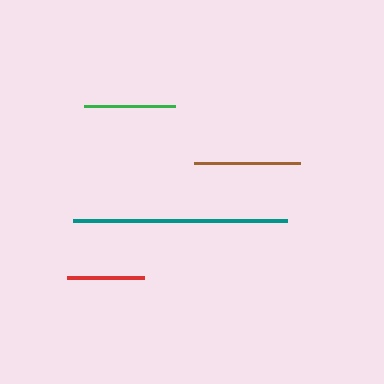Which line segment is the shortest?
The red line is the shortest at approximately 77 pixels.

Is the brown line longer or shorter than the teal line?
The teal line is longer than the brown line.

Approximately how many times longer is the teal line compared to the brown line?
The teal line is approximately 2.0 times the length of the brown line.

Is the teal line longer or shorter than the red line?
The teal line is longer than the red line.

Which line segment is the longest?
The teal line is the longest at approximately 214 pixels.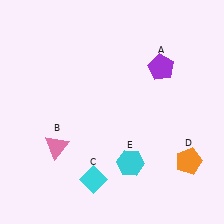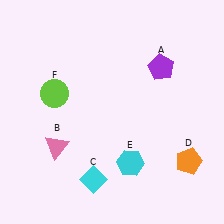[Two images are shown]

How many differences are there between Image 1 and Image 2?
There is 1 difference between the two images.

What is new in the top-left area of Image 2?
A lime circle (F) was added in the top-left area of Image 2.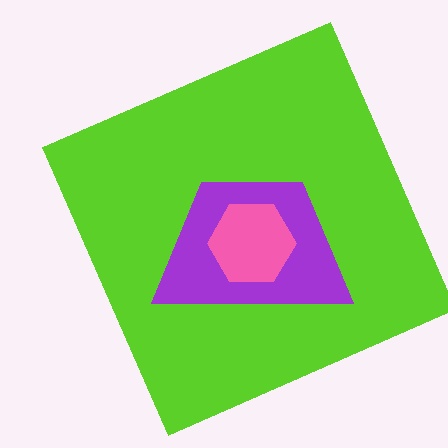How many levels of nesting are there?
3.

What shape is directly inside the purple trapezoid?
The pink hexagon.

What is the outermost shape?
The lime square.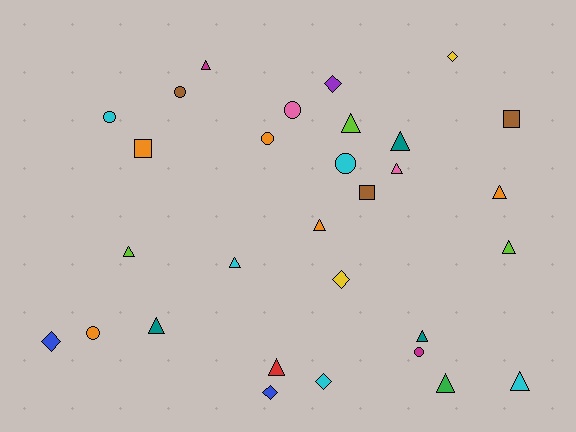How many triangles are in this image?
There are 14 triangles.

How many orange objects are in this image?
There are 5 orange objects.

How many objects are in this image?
There are 30 objects.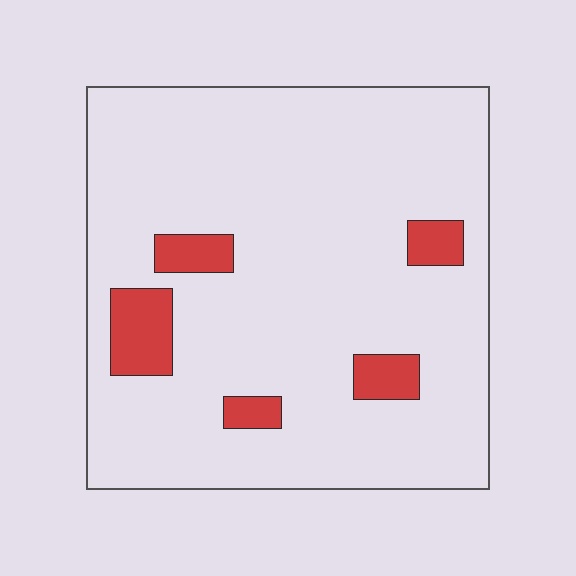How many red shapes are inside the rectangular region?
5.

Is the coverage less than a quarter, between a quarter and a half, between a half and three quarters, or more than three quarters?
Less than a quarter.